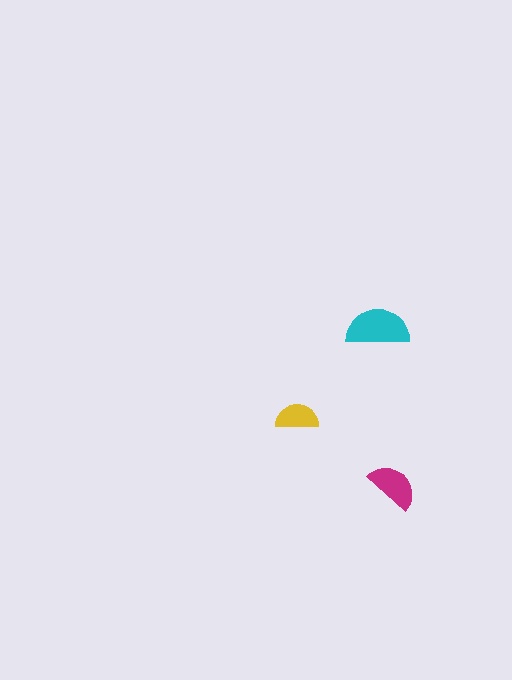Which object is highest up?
The cyan semicircle is topmost.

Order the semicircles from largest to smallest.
the cyan one, the magenta one, the yellow one.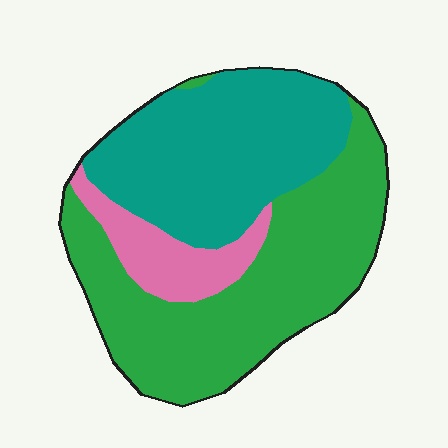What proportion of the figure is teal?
Teal takes up between a third and a half of the figure.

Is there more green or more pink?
Green.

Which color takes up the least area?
Pink, at roughly 10%.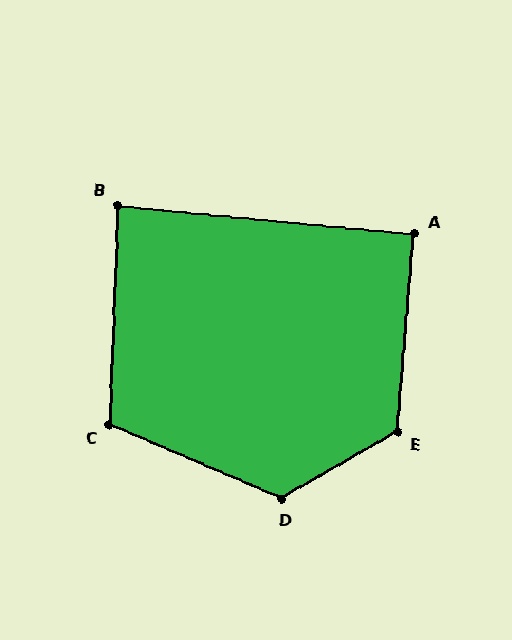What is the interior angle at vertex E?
Approximately 125 degrees (obtuse).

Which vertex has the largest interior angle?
D, at approximately 127 degrees.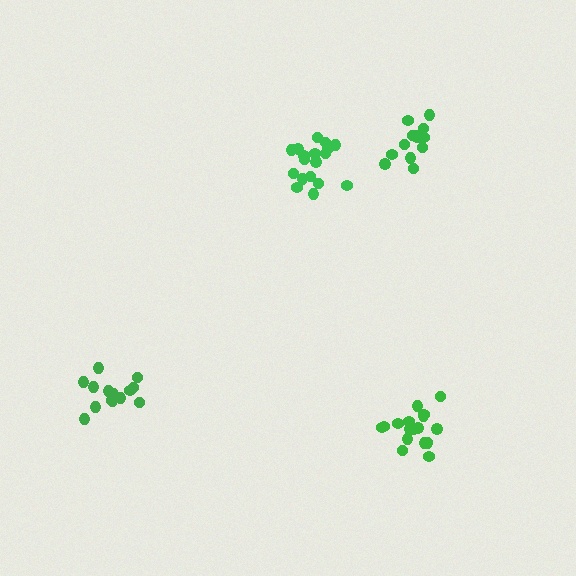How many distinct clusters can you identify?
There are 4 distinct clusters.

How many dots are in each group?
Group 1: 14 dots, Group 2: 18 dots, Group 3: 14 dots, Group 4: 18 dots (64 total).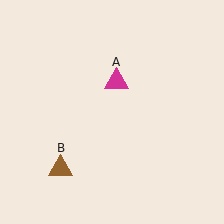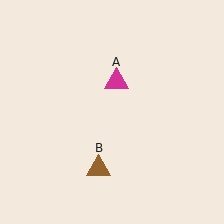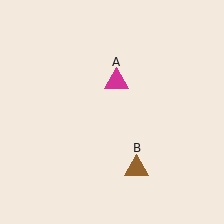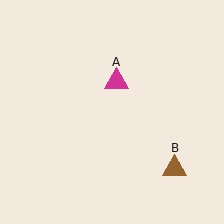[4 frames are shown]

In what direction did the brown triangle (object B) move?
The brown triangle (object B) moved right.